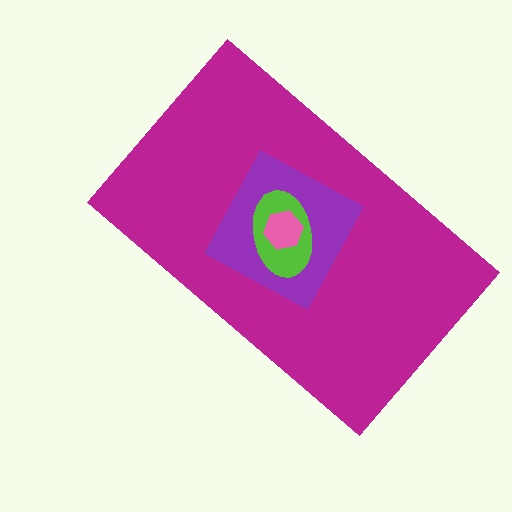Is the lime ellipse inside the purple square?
Yes.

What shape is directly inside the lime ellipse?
The pink hexagon.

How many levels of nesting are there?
4.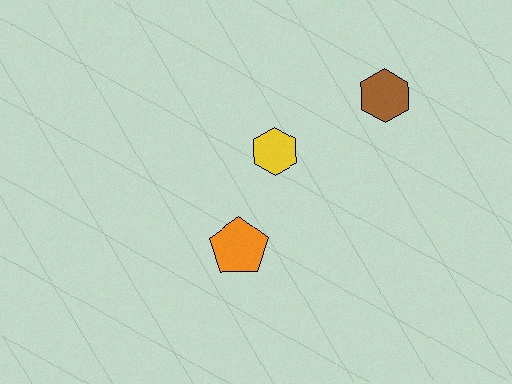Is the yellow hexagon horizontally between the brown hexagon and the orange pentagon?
Yes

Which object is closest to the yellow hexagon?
The orange pentagon is closest to the yellow hexagon.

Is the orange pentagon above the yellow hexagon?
No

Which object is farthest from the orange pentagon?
The brown hexagon is farthest from the orange pentagon.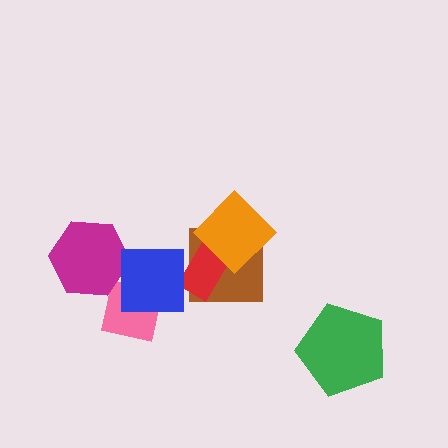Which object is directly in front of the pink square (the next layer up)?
The magenta hexagon is directly in front of the pink square.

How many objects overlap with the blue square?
1 object overlaps with the blue square.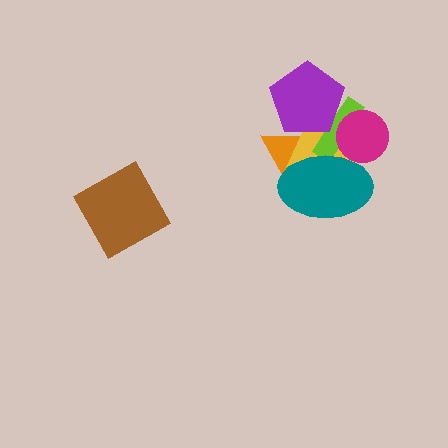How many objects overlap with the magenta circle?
3 objects overlap with the magenta circle.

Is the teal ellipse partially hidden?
No, no other shape covers it.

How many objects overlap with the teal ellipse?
4 objects overlap with the teal ellipse.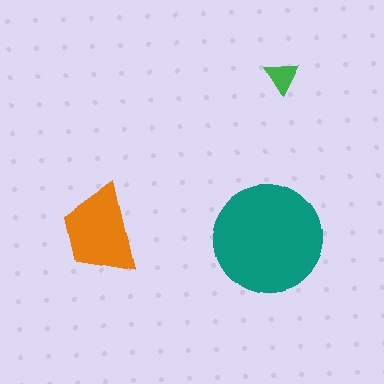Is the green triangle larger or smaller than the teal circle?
Smaller.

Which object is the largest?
The teal circle.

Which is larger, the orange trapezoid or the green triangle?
The orange trapezoid.